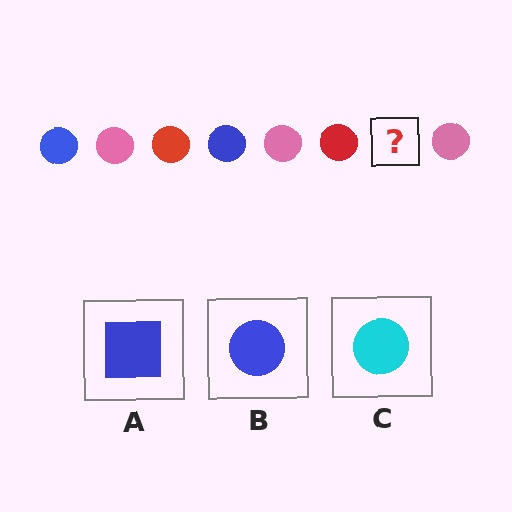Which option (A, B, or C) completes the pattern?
B.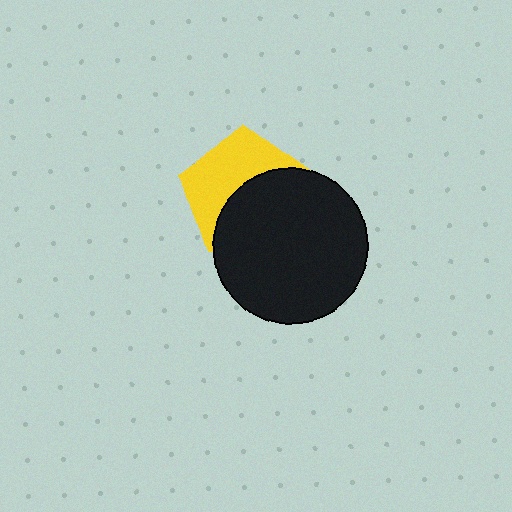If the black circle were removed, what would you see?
You would see the complete yellow pentagon.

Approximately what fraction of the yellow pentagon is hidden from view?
Roughly 51% of the yellow pentagon is hidden behind the black circle.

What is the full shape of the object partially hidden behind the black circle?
The partially hidden object is a yellow pentagon.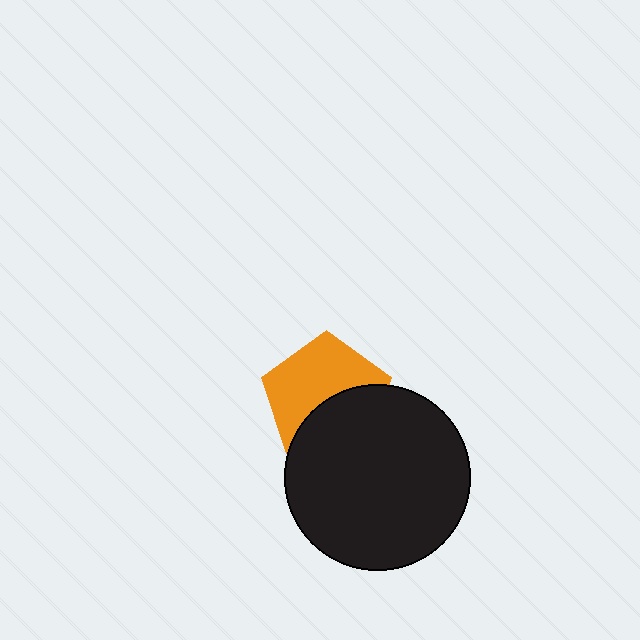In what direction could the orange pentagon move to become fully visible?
The orange pentagon could move up. That would shift it out from behind the black circle entirely.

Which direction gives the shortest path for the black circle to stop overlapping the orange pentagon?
Moving down gives the shortest separation.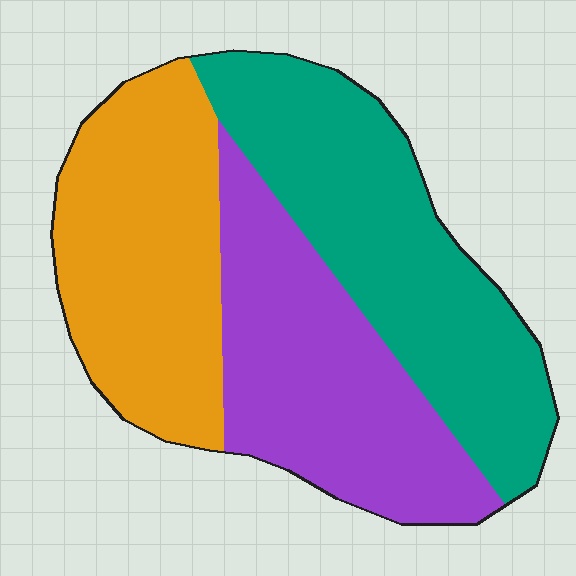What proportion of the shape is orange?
Orange covers 32% of the shape.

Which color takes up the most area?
Teal, at roughly 35%.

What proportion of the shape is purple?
Purple takes up about one third (1/3) of the shape.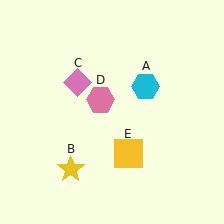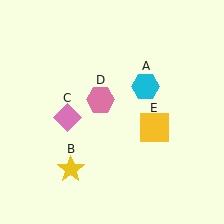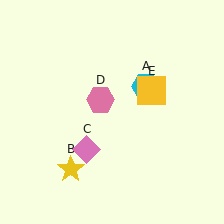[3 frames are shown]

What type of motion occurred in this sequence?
The pink diamond (object C), yellow square (object E) rotated counterclockwise around the center of the scene.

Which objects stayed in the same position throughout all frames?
Cyan hexagon (object A) and yellow star (object B) and pink hexagon (object D) remained stationary.